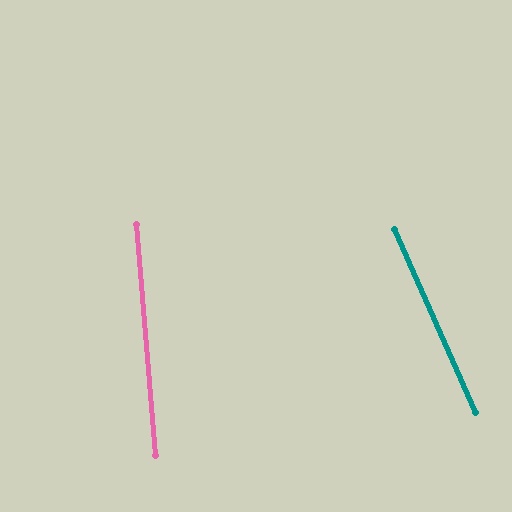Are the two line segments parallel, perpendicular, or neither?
Neither parallel nor perpendicular — they differ by about 19°.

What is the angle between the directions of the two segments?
Approximately 19 degrees.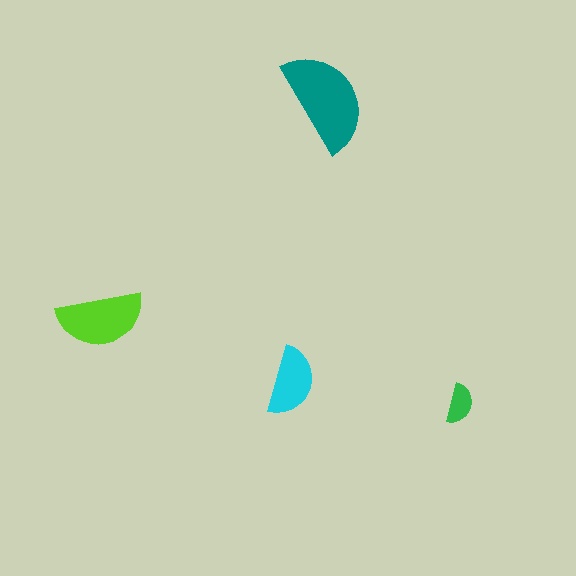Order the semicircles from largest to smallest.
the teal one, the lime one, the cyan one, the green one.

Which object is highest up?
The teal semicircle is topmost.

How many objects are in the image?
There are 4 objects in the image.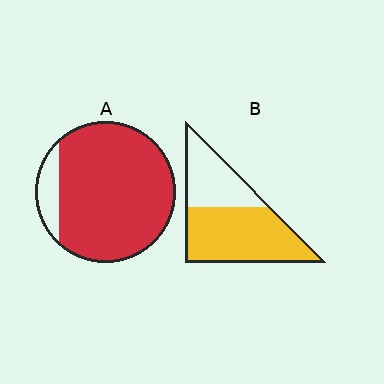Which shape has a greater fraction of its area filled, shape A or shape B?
Shape A.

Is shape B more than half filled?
Yes.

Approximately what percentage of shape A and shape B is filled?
A is approximately 90% and B is approximately 65%.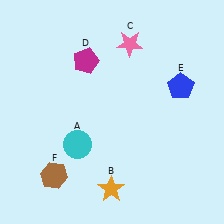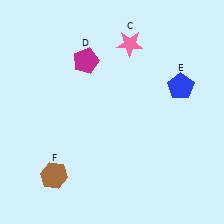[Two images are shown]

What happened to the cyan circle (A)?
The cyan circle (A) was removed in Image 2. It was in the bottom-left area of Image 1.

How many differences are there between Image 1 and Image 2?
There are 2 differences between the two images.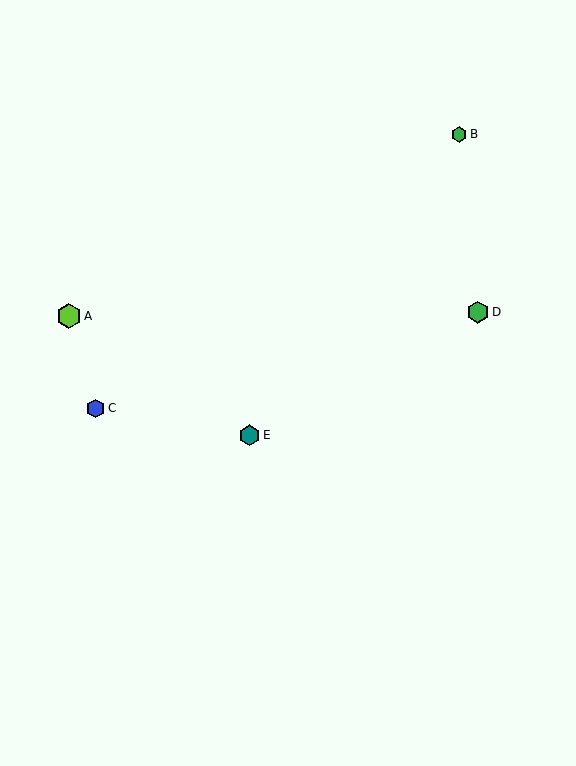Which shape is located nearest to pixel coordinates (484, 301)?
The green hexagon (labeled D) at (478, 312) is nearest to that location.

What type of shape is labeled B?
Shape B is a green hexagon.